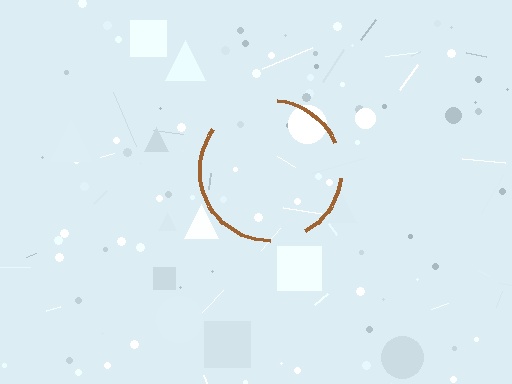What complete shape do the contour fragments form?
The contour fragments form a circle.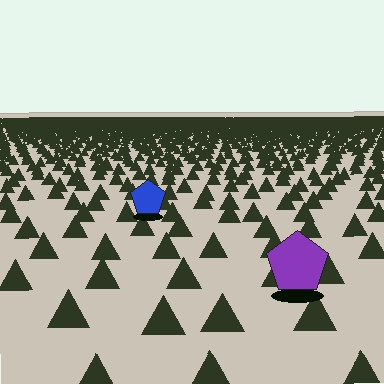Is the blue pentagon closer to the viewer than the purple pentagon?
No. The purple pentagon is closer — you can tell from the texture gradient: the ground texture is coarser near it.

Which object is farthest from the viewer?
The blue pentagon is farthest from the viewer. It appears smaller and the ground texture around it is denser.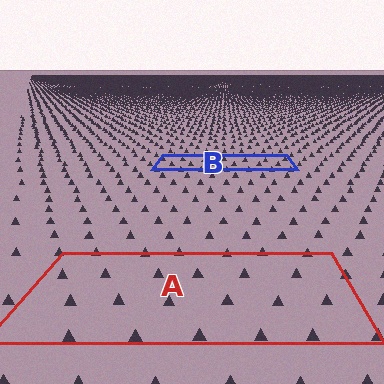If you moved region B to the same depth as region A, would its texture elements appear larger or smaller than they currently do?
They would appear larger. At a closer depth, the same texture elements are projected at a bigger on-screen size.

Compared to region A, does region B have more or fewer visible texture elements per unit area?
Region B has more texture elements per unit area — they are packed more densely because it is farther away.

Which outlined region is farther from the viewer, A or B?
Region B is farther from the viewer — the texture elements inside it appear smaller and more densely packed.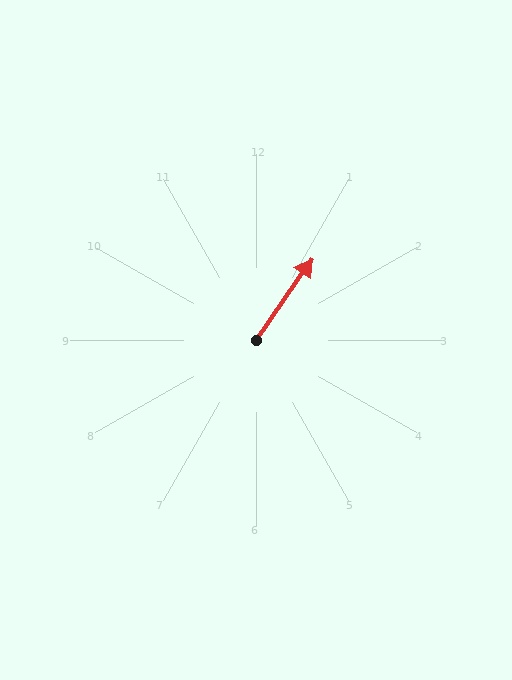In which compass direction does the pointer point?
Northeast.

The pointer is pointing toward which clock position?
Roughly 1 o'clock.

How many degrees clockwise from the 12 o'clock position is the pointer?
Approximately 35 degrees.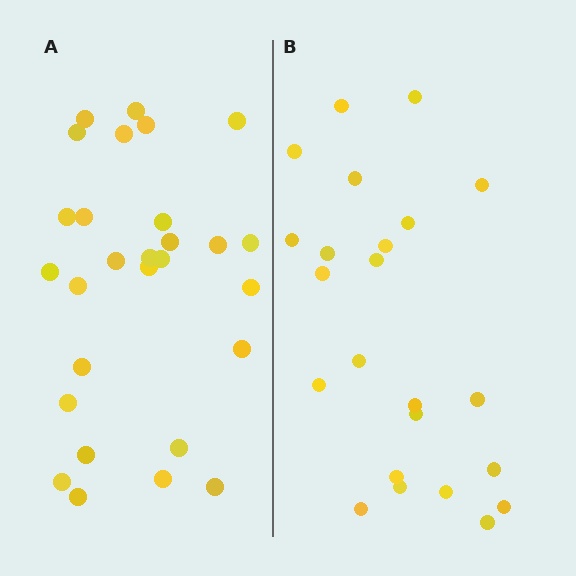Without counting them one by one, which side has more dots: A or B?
Region A (the left region) has more dots.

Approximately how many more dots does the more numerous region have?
Region A has about 5 more dots than region B.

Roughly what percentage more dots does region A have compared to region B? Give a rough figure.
About 20% more.